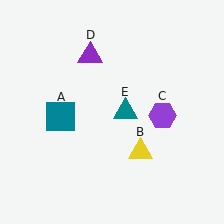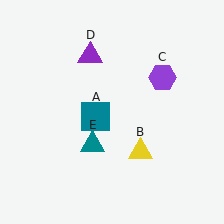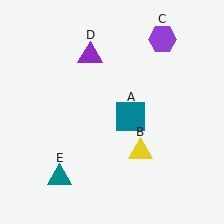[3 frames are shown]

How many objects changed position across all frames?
3 objects changed position: teal square (object A), purple hexagon (object C), teal triangle (object E).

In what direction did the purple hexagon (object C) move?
The purple hexagon (object C) moved up.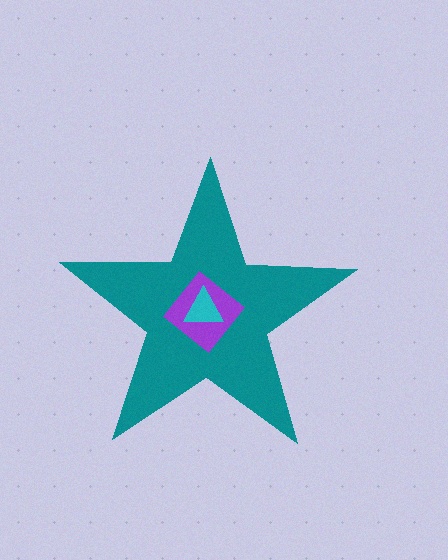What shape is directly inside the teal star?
The purple diamond.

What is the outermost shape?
The teal star.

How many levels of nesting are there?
3.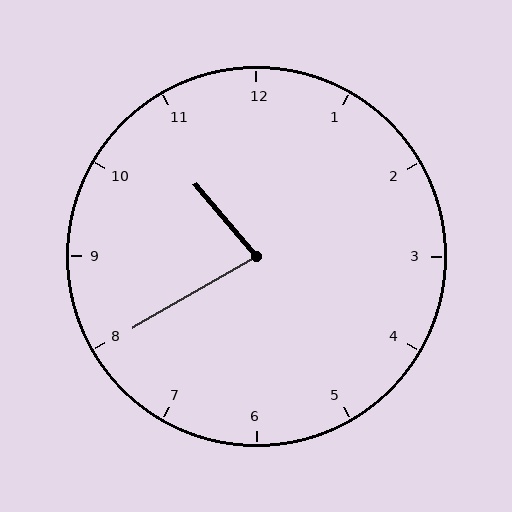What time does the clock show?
10:40.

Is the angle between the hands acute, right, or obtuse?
It is acute.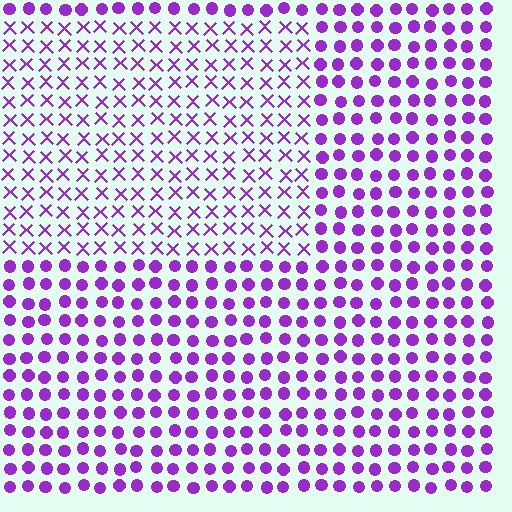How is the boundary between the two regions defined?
The boundary is defined by a change in element shape: X marks inside vs. circles outside. All elements share the same color and spacing.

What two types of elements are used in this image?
The image uses X marks inside the rectangle region and circles outside it.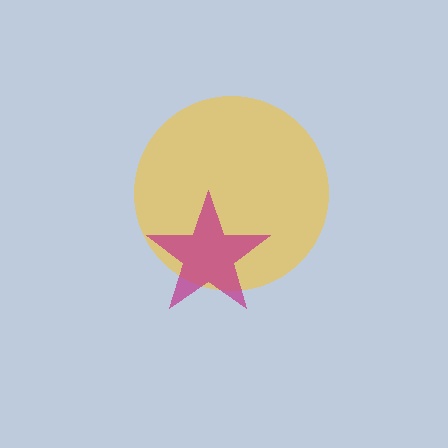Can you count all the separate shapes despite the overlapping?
Yes, there are 2 separate shapes.